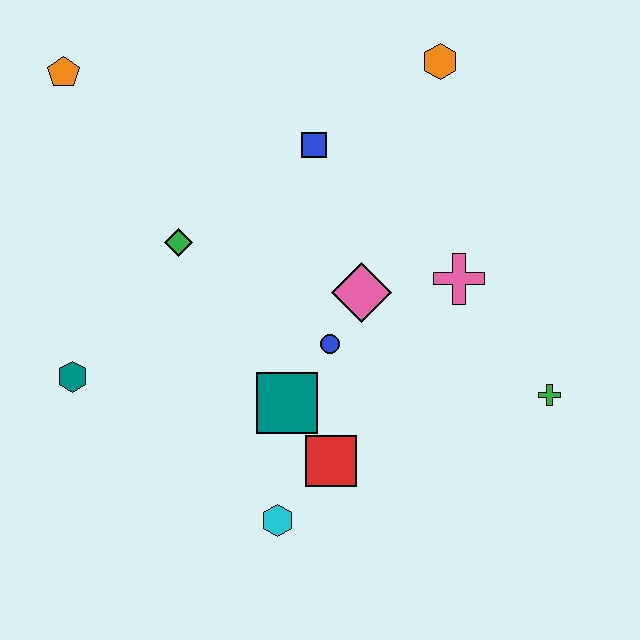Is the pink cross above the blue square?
No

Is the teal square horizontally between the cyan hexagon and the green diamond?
No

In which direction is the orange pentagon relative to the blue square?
The orange pentagon is to the left of the blue square.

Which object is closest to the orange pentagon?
The green diamond is closest to the orange pentagon.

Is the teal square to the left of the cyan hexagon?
No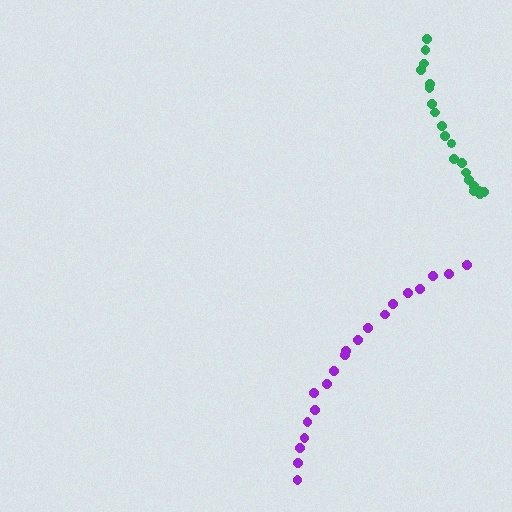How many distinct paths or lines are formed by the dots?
There are 2 distinct paths.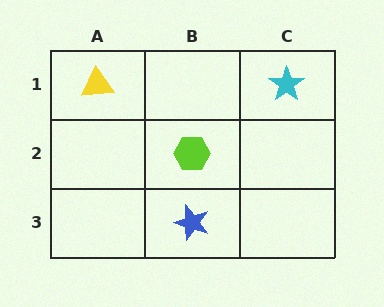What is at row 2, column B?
A lime hexagon.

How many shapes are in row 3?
1 shape.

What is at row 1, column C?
A cyan star.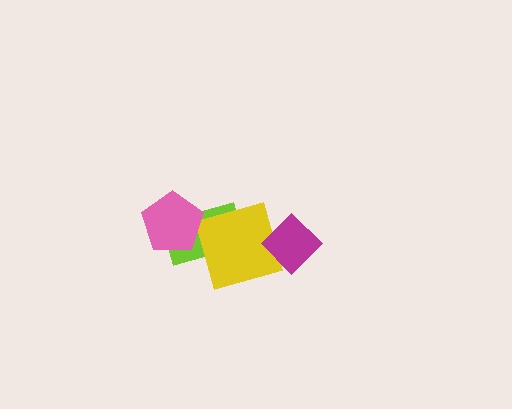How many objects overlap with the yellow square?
2 objects overlap with the yellow square.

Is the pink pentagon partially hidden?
No, no other shape covers it.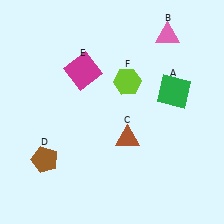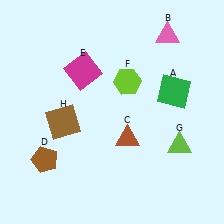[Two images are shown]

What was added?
A lime triangle (G), a brown square (H) were added in Image 2.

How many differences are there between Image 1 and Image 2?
There are 2 differences between the two images.